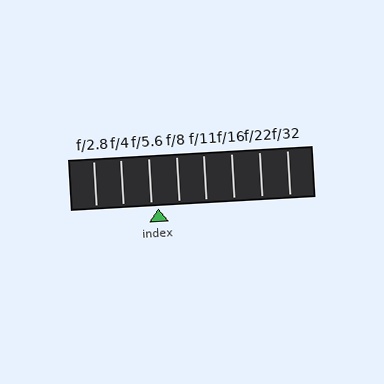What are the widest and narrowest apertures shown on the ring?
The widest aperture shown is f/2.8 and the narrowest is f/32.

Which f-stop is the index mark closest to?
The index mark is closest to f/5.6.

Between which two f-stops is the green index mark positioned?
The index mark is between f/5.6 and f/8.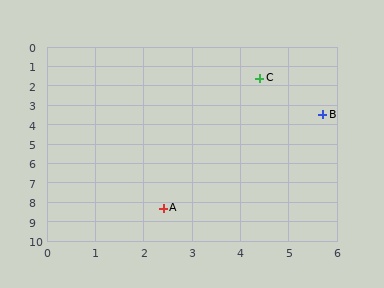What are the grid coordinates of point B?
Point B is at approximately (5.7, 3.5).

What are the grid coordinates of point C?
Point C is at approximately (4.4, 1.6).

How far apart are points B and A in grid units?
Points B and A are about 5.8 grid units apart.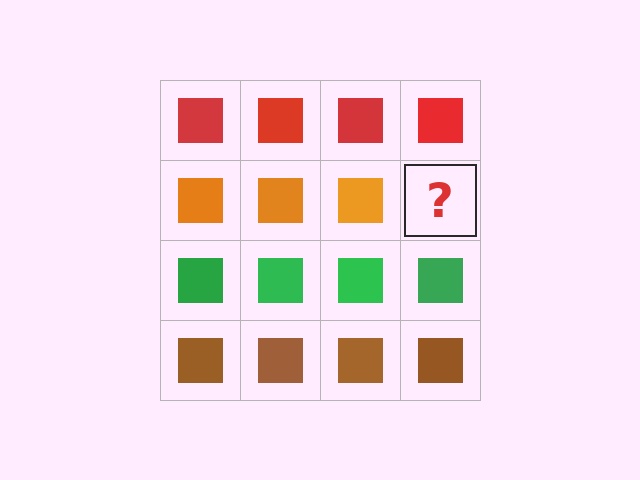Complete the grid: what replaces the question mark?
The question mark should be replaced with an orange square.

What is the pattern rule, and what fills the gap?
The rule is that each row has a consistent color. The gap should be filled with an orange square.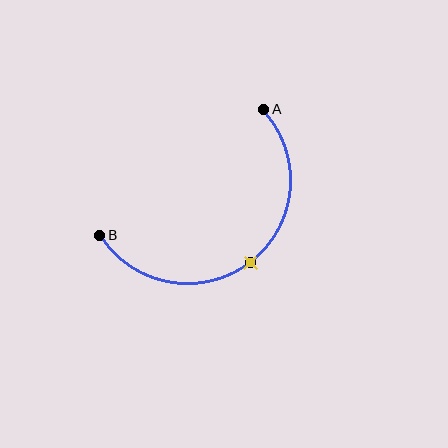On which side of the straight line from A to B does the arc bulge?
The arc bulges below and to the right of the straight line connecting A and B.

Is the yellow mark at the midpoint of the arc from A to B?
Yes. The yellow mark lies on the arc at equal arc-length from both A and B — it is the arc midpoint.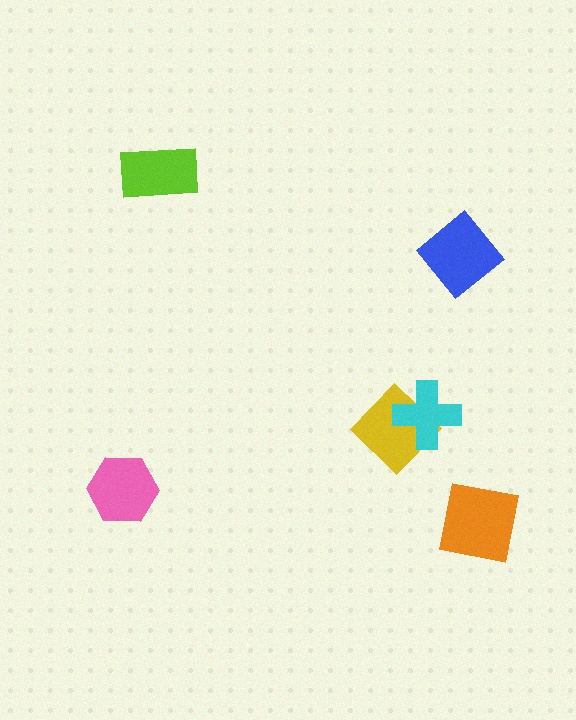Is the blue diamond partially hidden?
No, no other shape covers it.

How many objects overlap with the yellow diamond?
1 object overlaps with the yellow diamond.